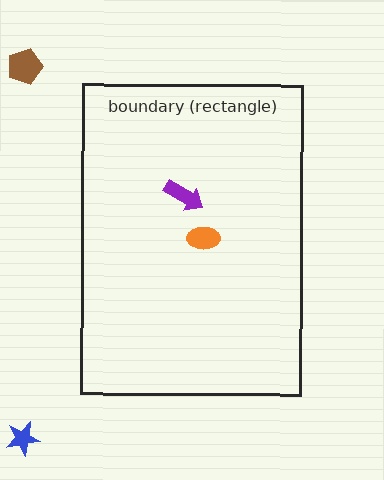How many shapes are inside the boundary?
2 inside, 2 outside.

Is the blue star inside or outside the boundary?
Outside.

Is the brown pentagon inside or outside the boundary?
Outside.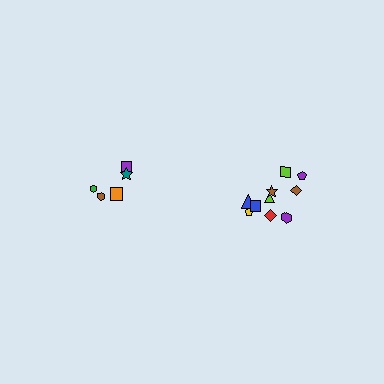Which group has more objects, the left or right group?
The right group.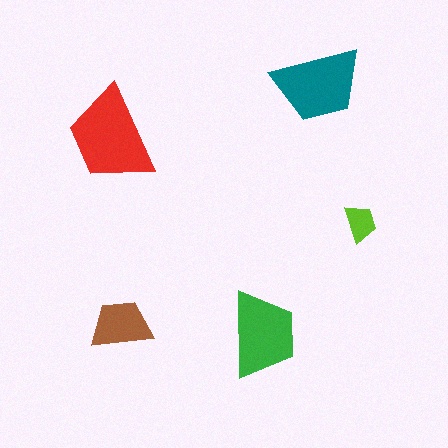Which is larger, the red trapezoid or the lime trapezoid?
The red one.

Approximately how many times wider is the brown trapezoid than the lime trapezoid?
About 1.5 times wider.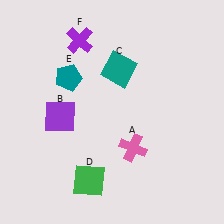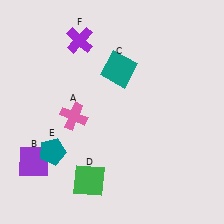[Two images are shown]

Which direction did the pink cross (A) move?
The pink cross (A) moved left.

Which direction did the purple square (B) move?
The purple square (B) moved down.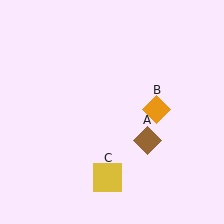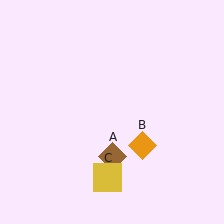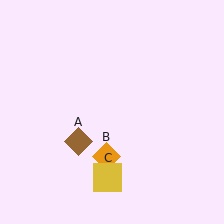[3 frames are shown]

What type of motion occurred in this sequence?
The brown diamond (object A), orange diamond (object B) rotated clockwise around the center of the scene.